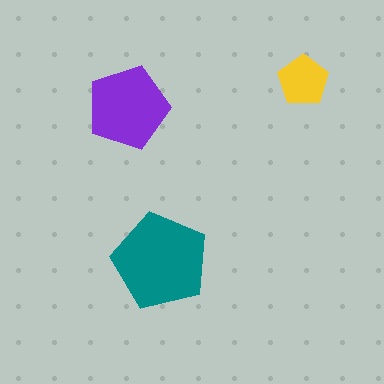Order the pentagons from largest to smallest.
the teal one, the purple one, the yellow one.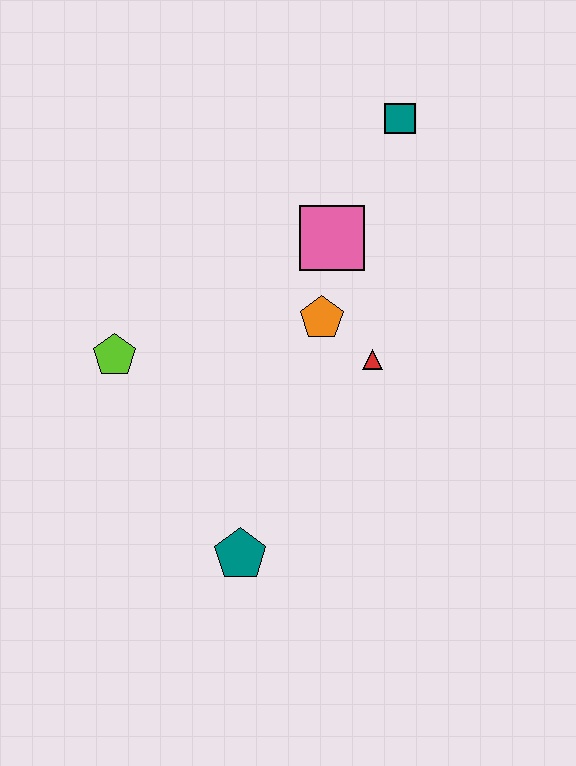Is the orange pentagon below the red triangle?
No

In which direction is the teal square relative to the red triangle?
The teal square is above the red triangle.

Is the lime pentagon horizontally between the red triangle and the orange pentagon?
No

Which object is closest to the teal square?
The pink square is closest to the teal square.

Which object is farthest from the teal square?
The teal pentagon is farthest from the teal square.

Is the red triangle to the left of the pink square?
No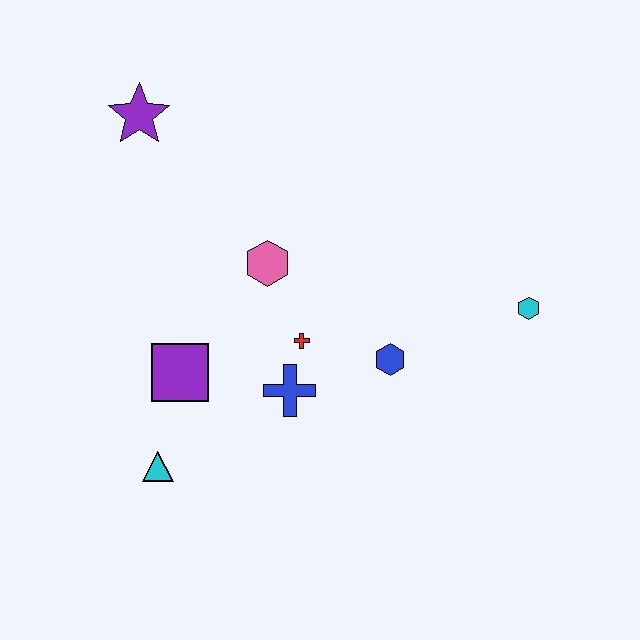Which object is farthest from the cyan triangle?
The cyan hexagon is farthest from the cyan triangle.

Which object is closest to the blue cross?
The red cross is closest to the blue cross.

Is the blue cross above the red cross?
No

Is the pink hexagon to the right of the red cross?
No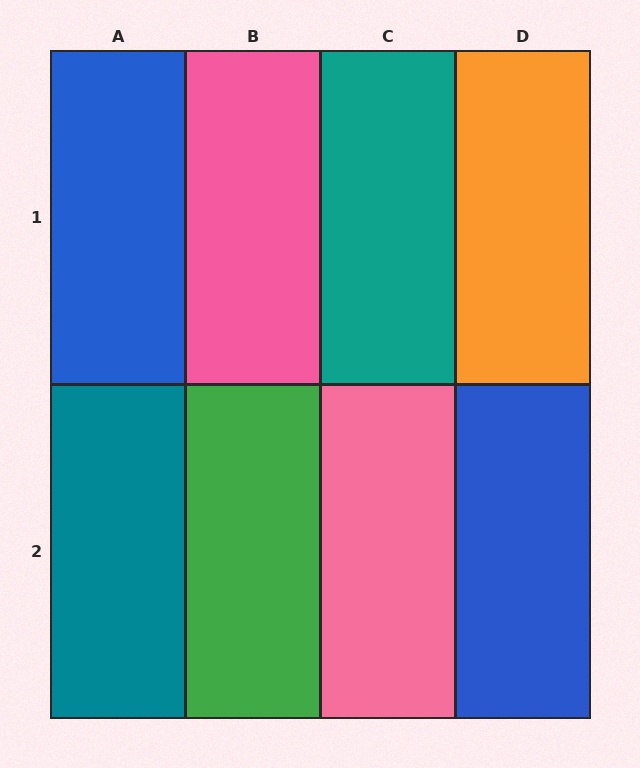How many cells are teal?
2 cells are teal.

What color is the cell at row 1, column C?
Teal.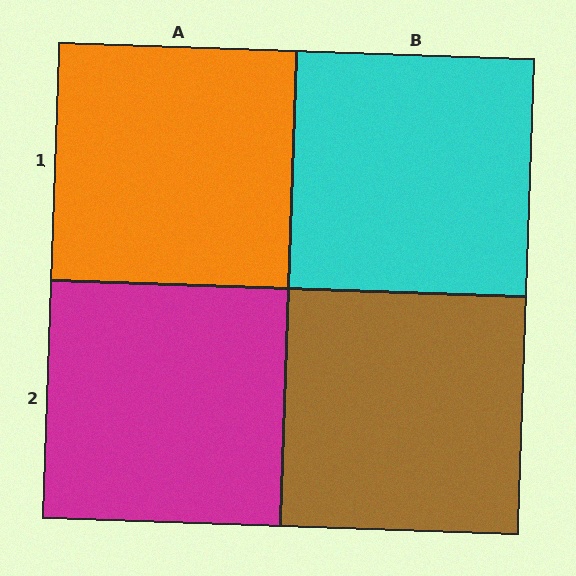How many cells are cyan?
1 cell is cyan.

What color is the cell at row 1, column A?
Orange.